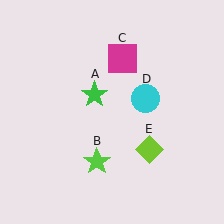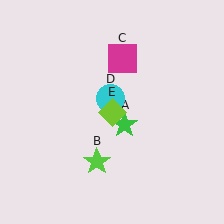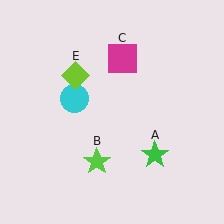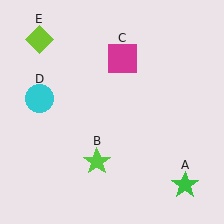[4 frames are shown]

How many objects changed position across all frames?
3 objects changed position: green star (object A), cyan circle (object D), lime diamond (object E).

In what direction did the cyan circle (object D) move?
The cyan circle (object D) moved left.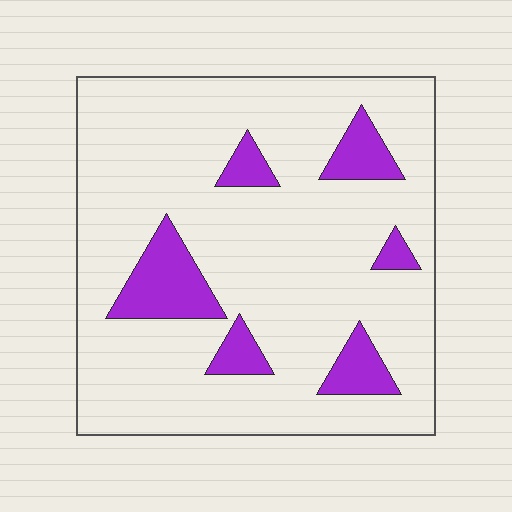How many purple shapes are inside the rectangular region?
6.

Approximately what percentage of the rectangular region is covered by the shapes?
Approximately 15%.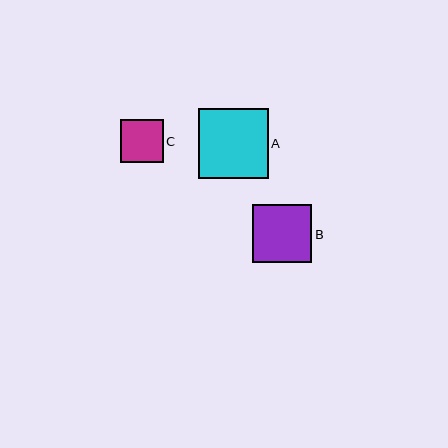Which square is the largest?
Square A is the largest with a size of approximately 70 pixels.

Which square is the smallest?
Square C is the smallest with a size of approximately 43 pixels.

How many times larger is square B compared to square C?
Square B is approximately 1.4 times the size of square C.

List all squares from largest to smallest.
From largest to smallest: A, B, C.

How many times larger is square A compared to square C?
Square A is approximately 1.6 times the size of square C.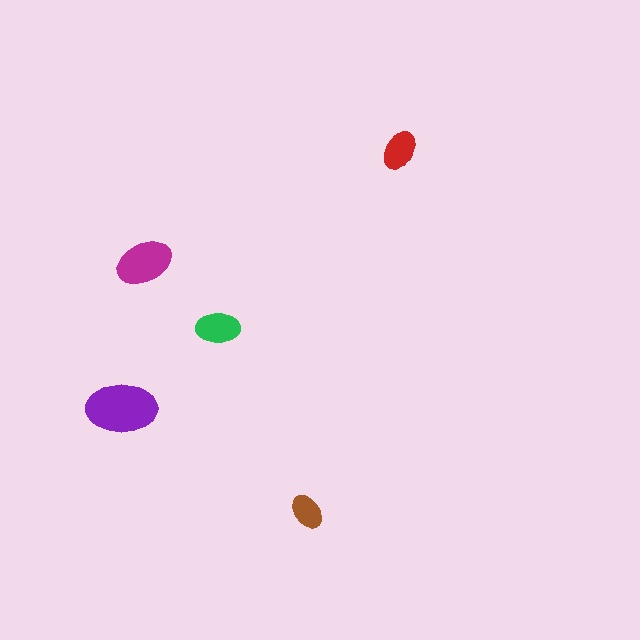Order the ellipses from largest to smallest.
the purple one, the magenta one, the green one, the red one, the brown one.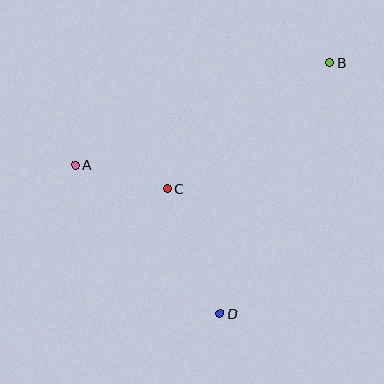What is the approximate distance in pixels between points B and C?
The distance between B and C is approximately 205 pixels.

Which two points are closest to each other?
Points A and C are closest to each other.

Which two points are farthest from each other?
Points A and B are farthest from each other.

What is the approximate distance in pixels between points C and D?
The distance between C and D is approximately 136 pixels.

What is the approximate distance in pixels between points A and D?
The distance between A and D is approximately 208 pixels.